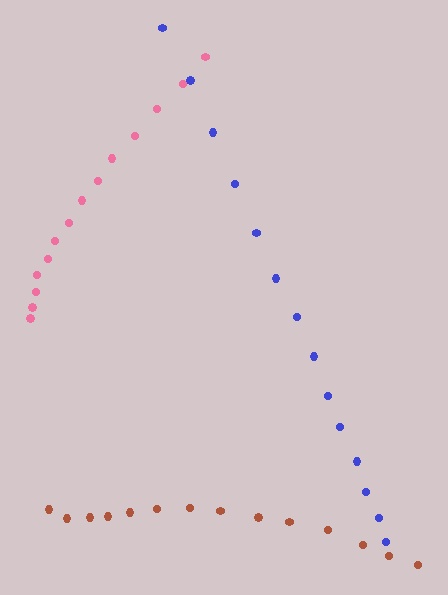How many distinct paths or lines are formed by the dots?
There are 3 distinct paths.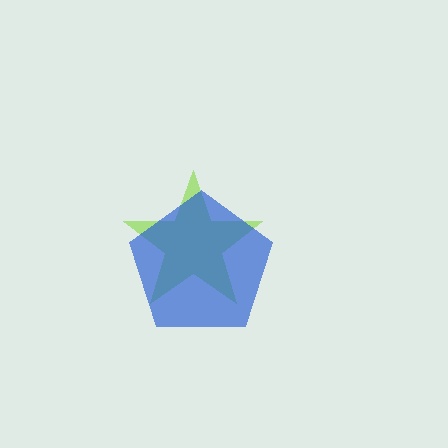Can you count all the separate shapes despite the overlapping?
Yes, there are 2 separate shapes.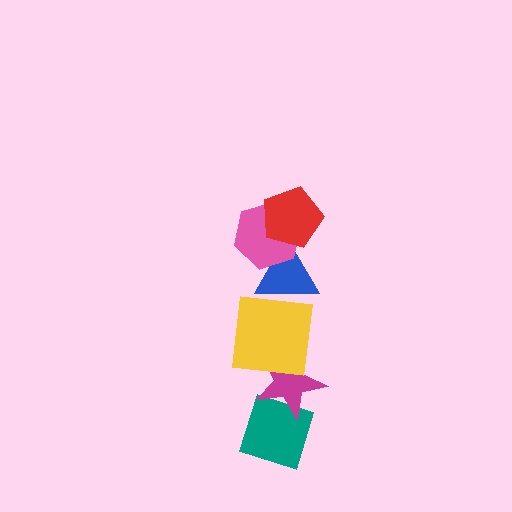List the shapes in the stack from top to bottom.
From top to bottom: the red pentagon, the pink hexagon, the blue triangle, the yellow square, the magenta star, the teal diamond.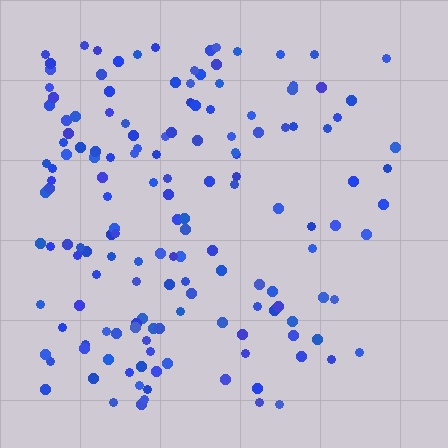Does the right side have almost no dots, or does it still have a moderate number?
Still a moderate number, just noticeably fewer than the left.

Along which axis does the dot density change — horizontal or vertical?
Horizontal.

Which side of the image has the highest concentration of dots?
The left.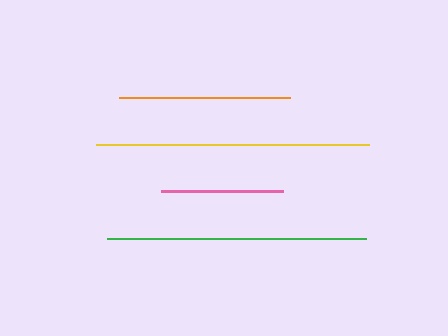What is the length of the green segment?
The green segment is approximately 259 pixels long.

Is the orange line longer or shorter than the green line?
The green line is longer than the orange line.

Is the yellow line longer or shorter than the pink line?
The yellow line is longer than the pink line.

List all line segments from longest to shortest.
From longest to shortest: yellow, green, orange, pink.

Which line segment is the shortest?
The pink line is the shortest at approximately 122 pixels.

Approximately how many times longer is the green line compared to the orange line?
The green line is approximately 1.5 times the length of the orange line.